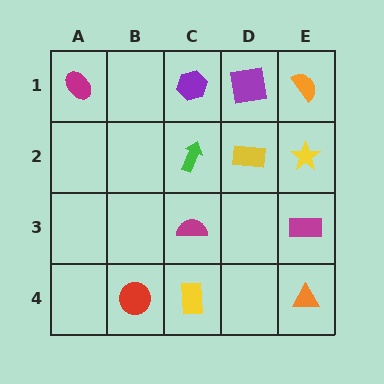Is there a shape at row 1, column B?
No, that cell is empty.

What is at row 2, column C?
A green arrow.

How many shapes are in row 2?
3 shapes.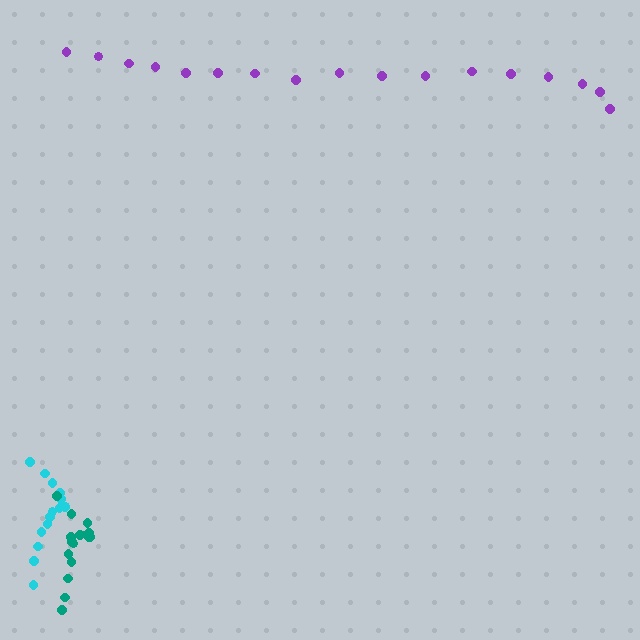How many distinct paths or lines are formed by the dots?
There are 3 distinct paths.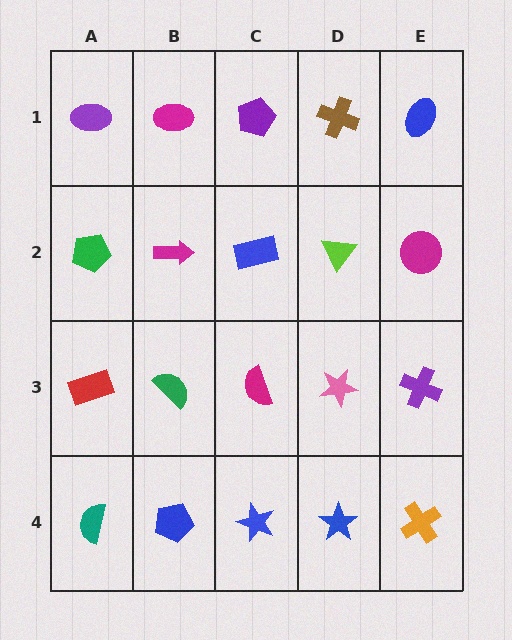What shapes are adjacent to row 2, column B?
A magenta ellipse (row 1, column B), a green semicircle (row 3, column B), a green pentagon (row 2, column A), a blue rectangle (row 2, column C).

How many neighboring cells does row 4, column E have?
2.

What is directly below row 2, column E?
A purple cross.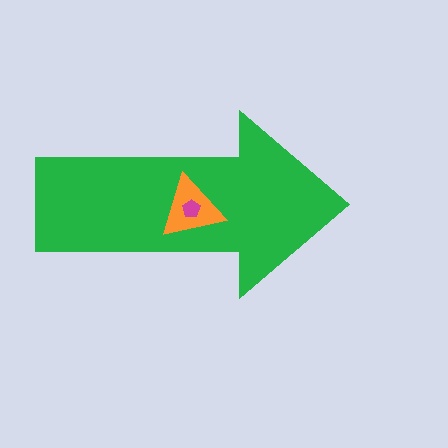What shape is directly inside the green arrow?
The orange triangle.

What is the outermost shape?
The green arrow.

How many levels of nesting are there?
3.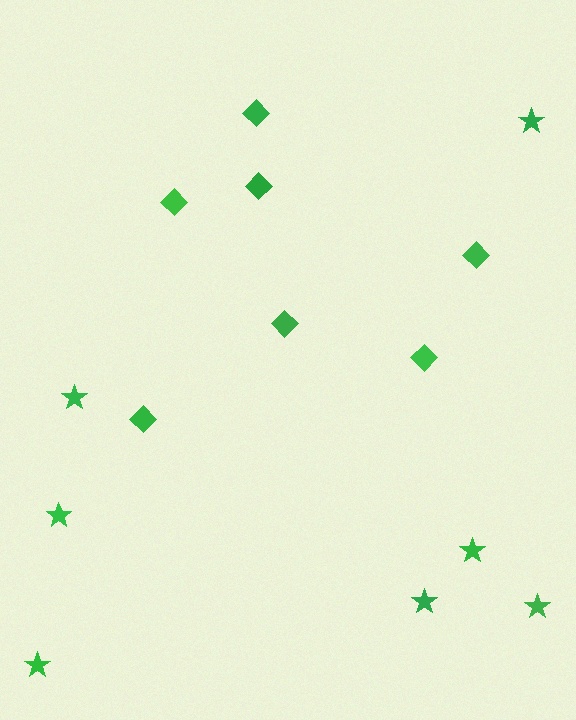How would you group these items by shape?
There are 2 groups: one group of stars (7) and one group of diamonds (7).